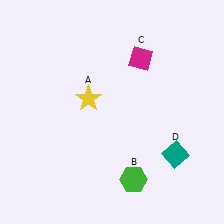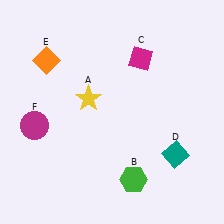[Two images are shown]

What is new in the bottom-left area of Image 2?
A magenta circle (F) was added in the bottom-left area of Image 2.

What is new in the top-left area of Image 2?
An orange diamond (E) was added in the top-left area of Image 2.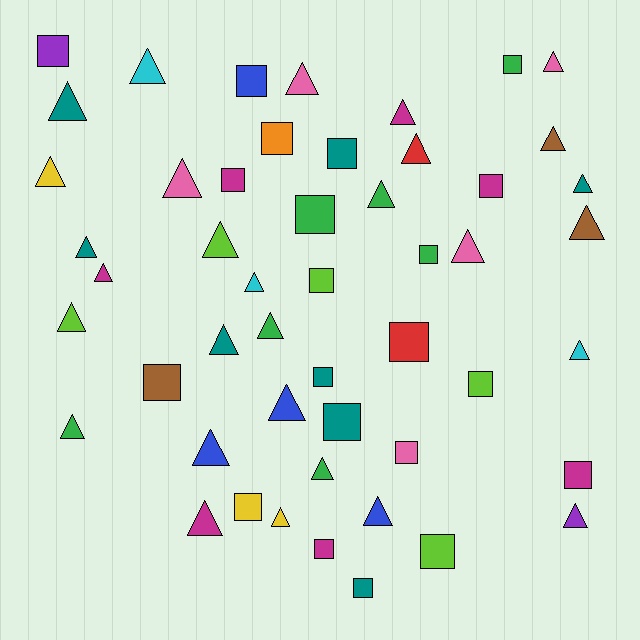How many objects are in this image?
There are 50 objects.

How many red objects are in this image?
There are 2 red objects.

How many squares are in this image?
There are 21 squares.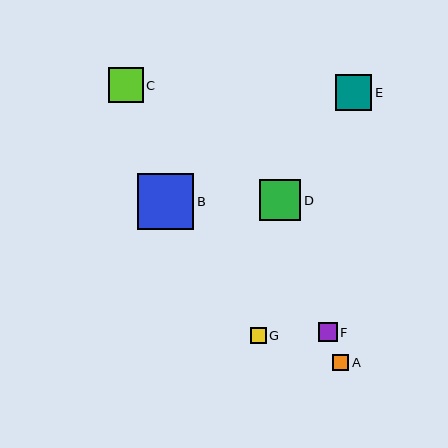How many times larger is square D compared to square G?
Square D is approximately 2.6 times the size of square G.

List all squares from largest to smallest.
From largest to smallest: B, D, E, C, F, A, G.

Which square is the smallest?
Square G is the smallest with a size of approximately 16 pixels.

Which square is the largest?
Square B is the largest with a size of approximately 56 pixels.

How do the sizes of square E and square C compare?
Square E and square C are approximately the same size.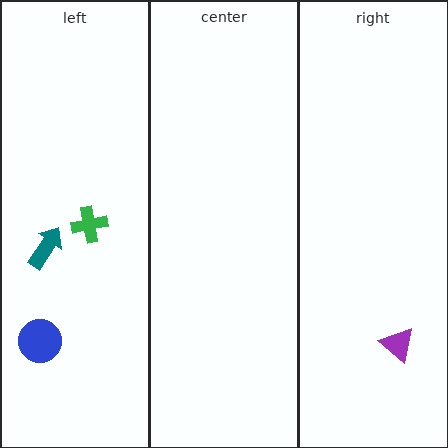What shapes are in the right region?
The purple triangle.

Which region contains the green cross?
The left region.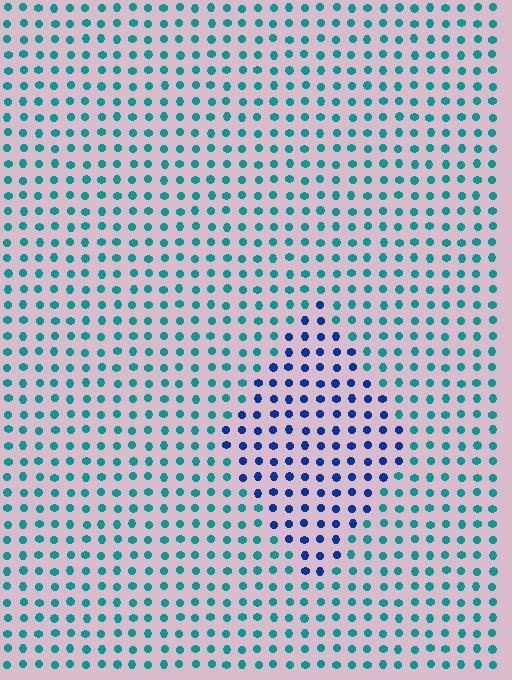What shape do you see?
I see a diamond.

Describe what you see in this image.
The image is filled with small teal elements in a uniform arrangement. A diamond-shaped region is visible where the elements are tinted to a slightly different hue, forming a subtle color boundary.